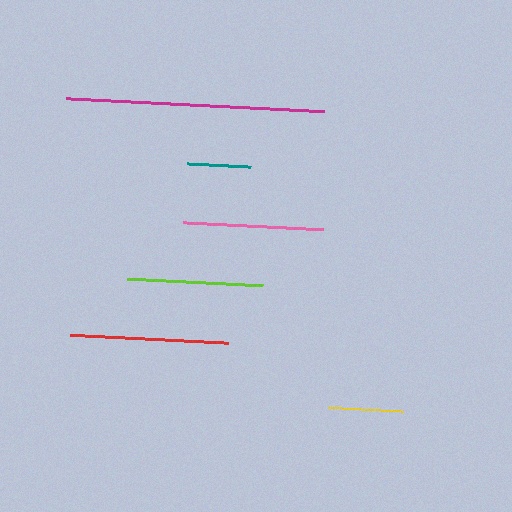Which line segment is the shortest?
The teal line is the shortest at approximately 63 pixels.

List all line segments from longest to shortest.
From longest to shortest: magenta, red, pink, lime, yellow, teal.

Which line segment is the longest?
The magenta line is the longest at approximately 259 pixels.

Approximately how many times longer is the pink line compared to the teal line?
The pink line is approximately 2.2 times the length of the teal line.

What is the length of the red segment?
The red segment is approximately 158 pixels long.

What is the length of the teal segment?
The teal segment is approximately 63 pixels long.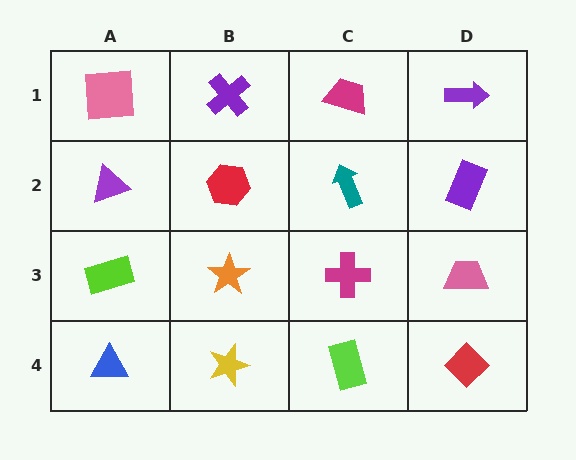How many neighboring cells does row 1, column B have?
3.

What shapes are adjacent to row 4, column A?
A lime rectangle (row 3, column A), a yellow star (row 4, column B).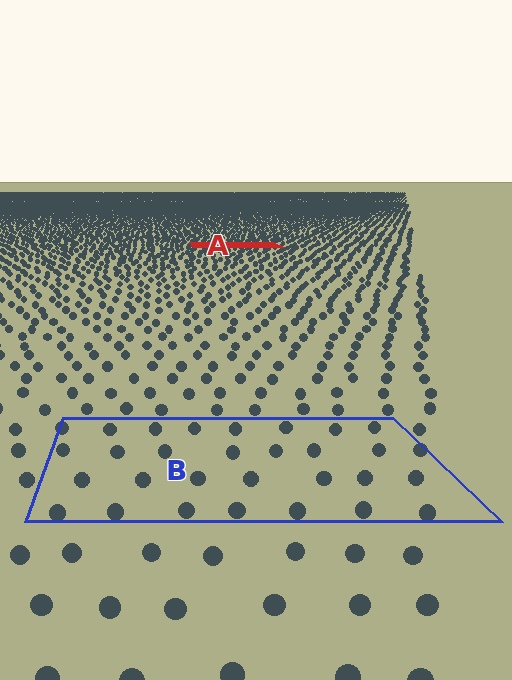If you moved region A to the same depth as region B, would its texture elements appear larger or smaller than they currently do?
They would appear larger. At a closer depth, the same texture elements are projected at a bigger on-screen size.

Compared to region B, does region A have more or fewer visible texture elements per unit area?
Region A has more texture elements per unit area — they are packed more densely because it is farther away.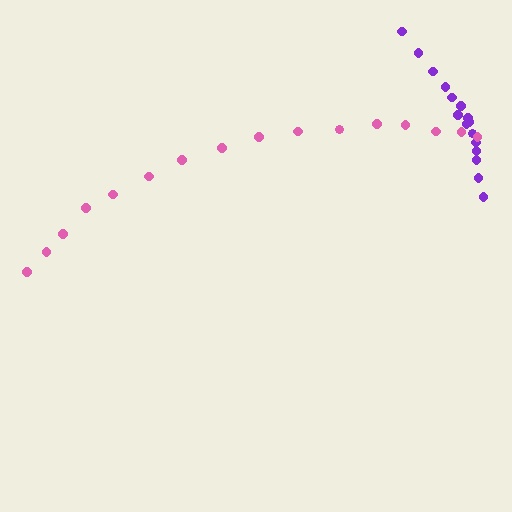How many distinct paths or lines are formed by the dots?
There are 2 distinct paths.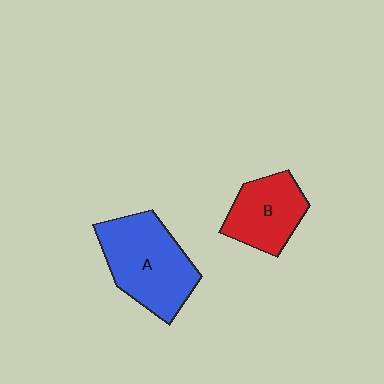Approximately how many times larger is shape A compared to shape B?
Approximately 1.5 times.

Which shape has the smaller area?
Shape B (red).